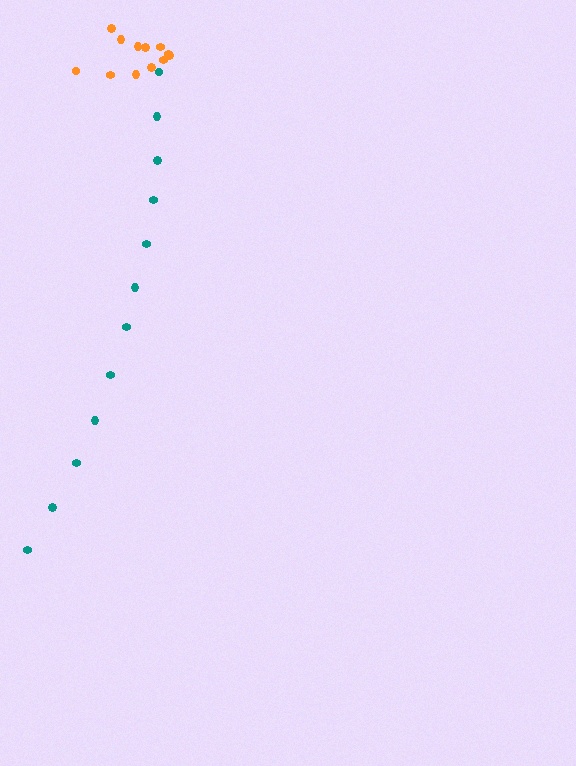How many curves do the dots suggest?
There are 2 distinct paths.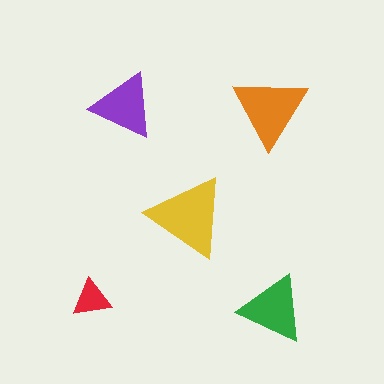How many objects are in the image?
There are 5 objects in the image.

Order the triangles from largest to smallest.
the yellow one, the orange one, the green one, the purple one, the red one.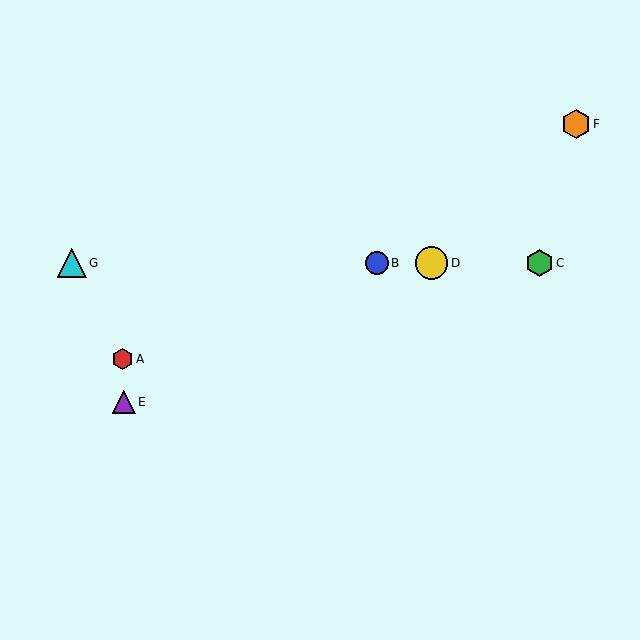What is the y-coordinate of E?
Object E is at y≈402.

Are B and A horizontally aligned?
No, B is at y≈263 and A is at y≈359.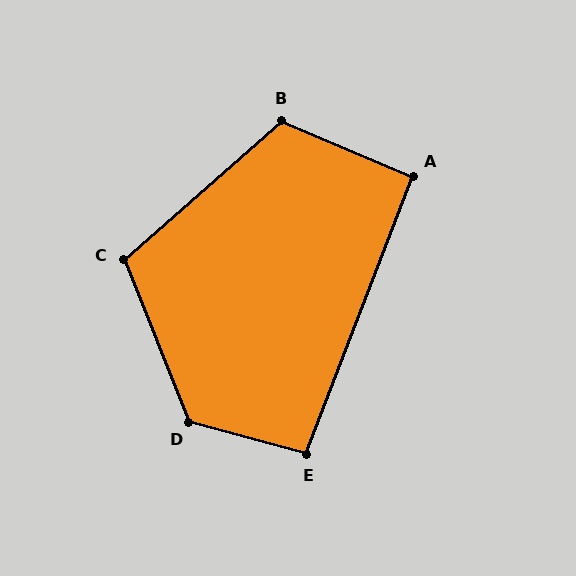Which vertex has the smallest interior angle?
A, at approximately 92 degrees.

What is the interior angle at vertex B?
Approximately 116 degrees (obtuse).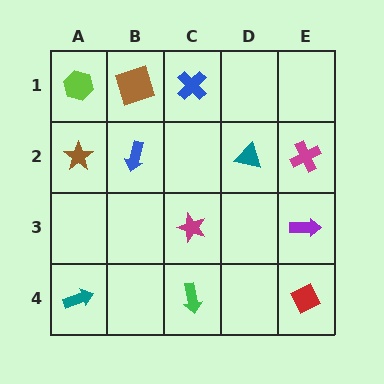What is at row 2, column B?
A blue arrow.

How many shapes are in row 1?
3 shapes.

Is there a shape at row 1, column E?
No, that cell is empty.